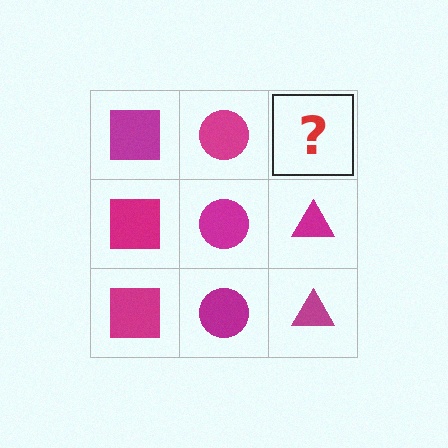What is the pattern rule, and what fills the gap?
The rule is that each column has a consistent shape. The gap should be filled with a magenta triangle.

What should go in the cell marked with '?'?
The missing cell should contain a magenta triangle.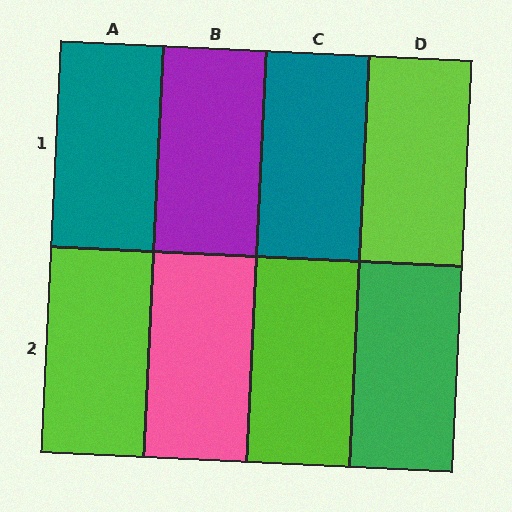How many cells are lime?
3 cells are lime.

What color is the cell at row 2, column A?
Lime.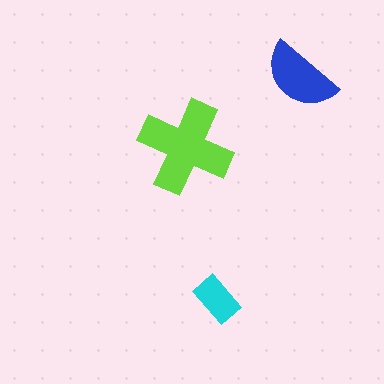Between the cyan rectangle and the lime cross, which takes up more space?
The lime cross.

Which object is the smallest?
The cyan rectangle.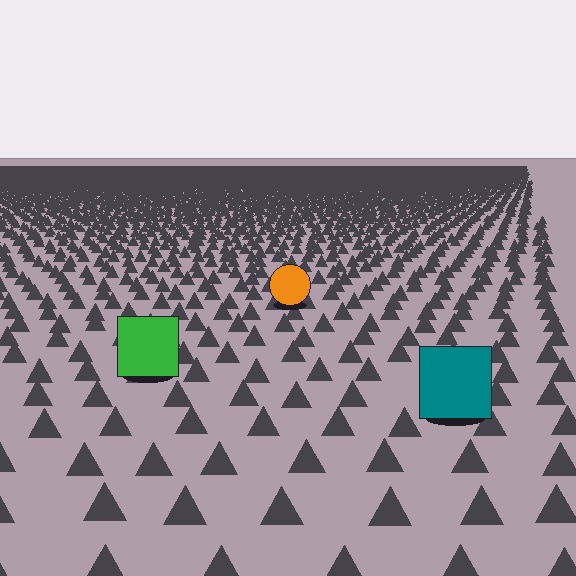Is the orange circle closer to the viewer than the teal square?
No. The teal square is closer — you can tell from the texture gradient: the ground texture is coarser near it.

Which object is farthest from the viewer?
The orange circle is farthest from the viewer. It appears smaller and the ground texture around it is denser.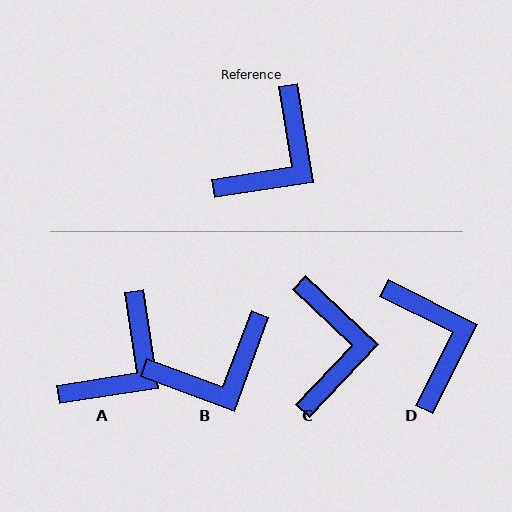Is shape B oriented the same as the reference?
No, it is off by about 29 degrees.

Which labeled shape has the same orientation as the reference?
A.